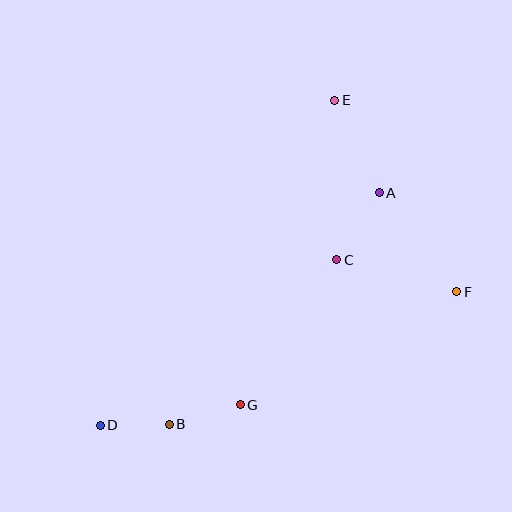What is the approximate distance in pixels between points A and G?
The distance between A and G is approximately 254 pixels.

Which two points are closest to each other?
Points B and D are closest to each other.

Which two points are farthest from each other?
Points D and E are farthest from each other.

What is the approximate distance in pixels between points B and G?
The distance between B and G is approximately 74 pixels.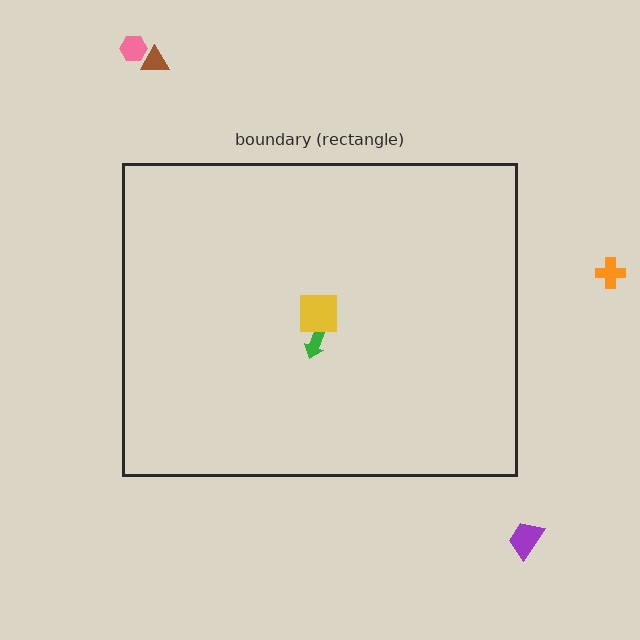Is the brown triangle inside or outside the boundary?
Outside.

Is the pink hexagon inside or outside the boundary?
Outside.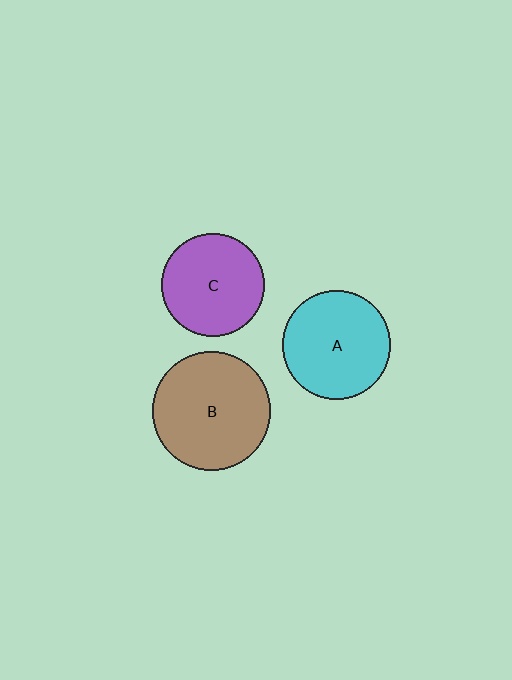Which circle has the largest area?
Circle B (brown).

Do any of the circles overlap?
No, none of the circles overlap.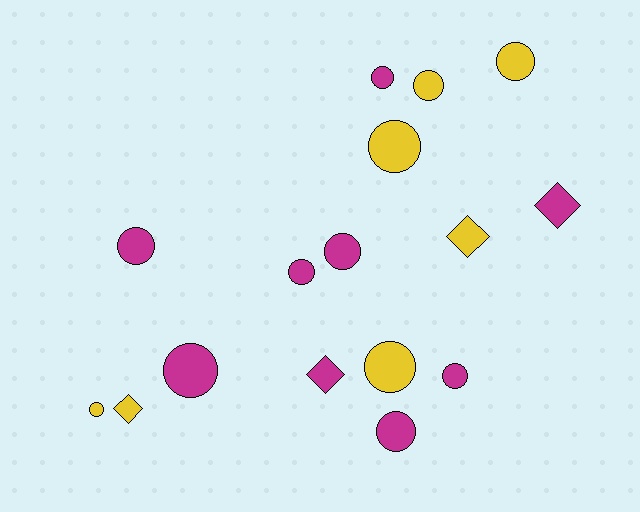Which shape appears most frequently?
Circle, with 12 objects.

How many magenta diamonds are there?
There are 2 magenta diamonds.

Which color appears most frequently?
Magenta, with 9 objects.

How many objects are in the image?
There are 16 objects.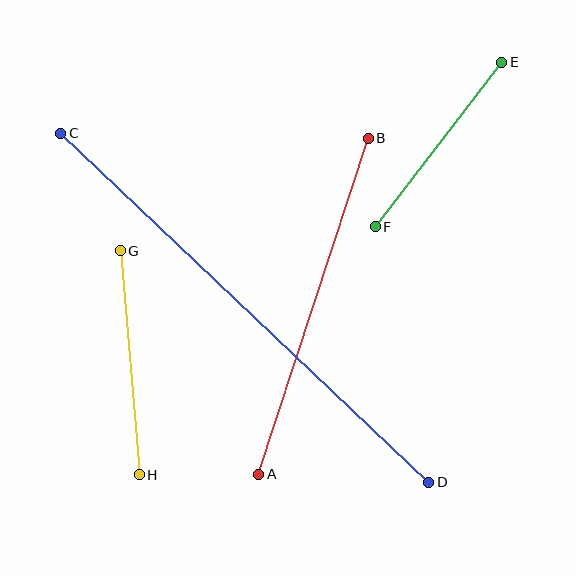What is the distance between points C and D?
The distance is approximately 507 pixels.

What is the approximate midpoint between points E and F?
The midpoint is at approximately (439, 144) pixels.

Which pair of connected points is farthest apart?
Points C and D are farthest apart.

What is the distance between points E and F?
The distance is approximately 208 pixels.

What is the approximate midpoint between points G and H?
The midpoint is at approximately (130, 363) pixels.